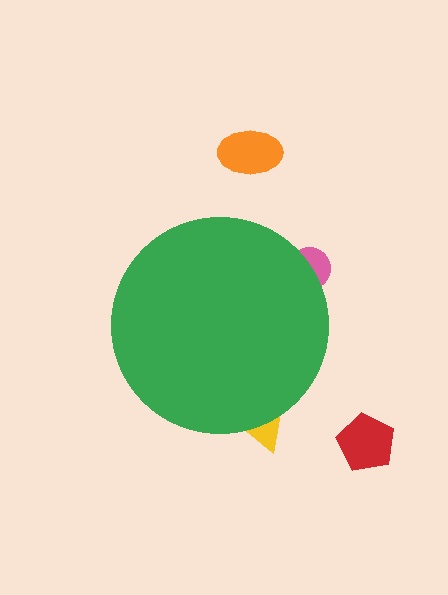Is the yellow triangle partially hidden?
Yes, the yellow triangle is partially hidden behind the green circle.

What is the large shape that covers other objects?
A green circle.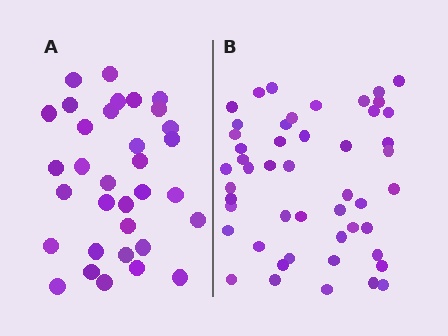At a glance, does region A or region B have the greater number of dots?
Region B (the right region) has more dots.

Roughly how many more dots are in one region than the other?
Region B has approximately 15 more dots than region A.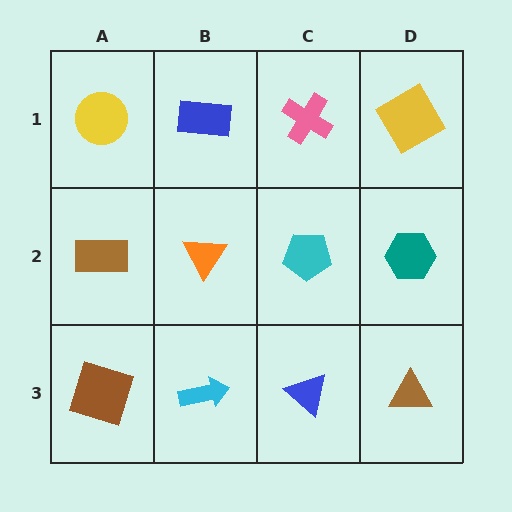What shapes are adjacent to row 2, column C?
A pink cross (row 1, column C), a blue triangle (row 3, column C), an orange triangle (row 2, column B), a teal hexagon (row 2, column D).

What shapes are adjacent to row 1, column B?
An orange triangle (row 2, column B), a yellow circle (row 1, column A), a pink cross (row 1, column C).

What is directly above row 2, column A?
A yellow circle.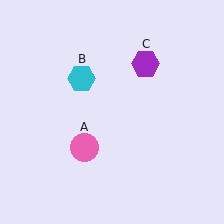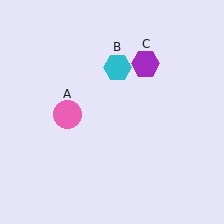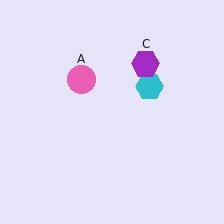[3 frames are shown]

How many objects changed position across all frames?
2 objects changed position: pink circle (object A), cyan hexagon (object B).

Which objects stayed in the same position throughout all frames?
Purple hexagon (object C) remained stationary.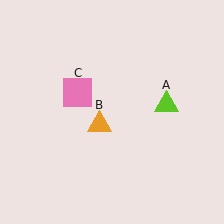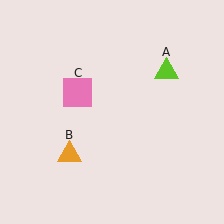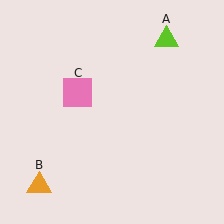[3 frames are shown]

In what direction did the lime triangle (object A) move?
The lime triangle (object A) moved up.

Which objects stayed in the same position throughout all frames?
Pink square (object C) remained stationary.